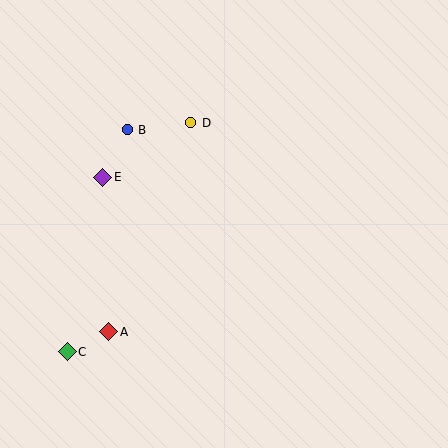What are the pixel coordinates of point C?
Point C is at (67, 352).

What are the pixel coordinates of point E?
Point E is at (103, 177).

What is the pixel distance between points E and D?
The distance between E and D is 103 pixels.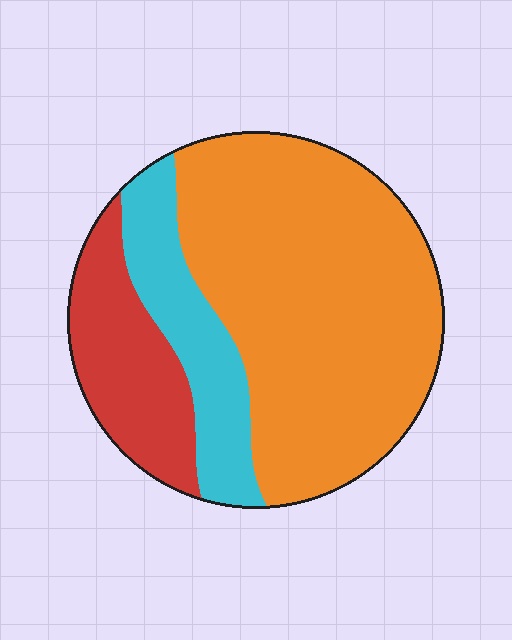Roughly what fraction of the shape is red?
Red takes up about one fifth (1/5) of the shape.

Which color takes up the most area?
Orange, at roughly 65%.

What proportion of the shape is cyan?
Cyan takes up about one sixth (1/6) of the shape.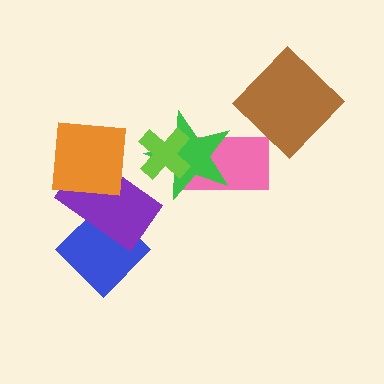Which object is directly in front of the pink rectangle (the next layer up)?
The green star is directly in front of the pink rectangle.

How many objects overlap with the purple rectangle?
2 objects overlap with the purple rectangle.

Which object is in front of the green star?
The lime cross is in front of the green star.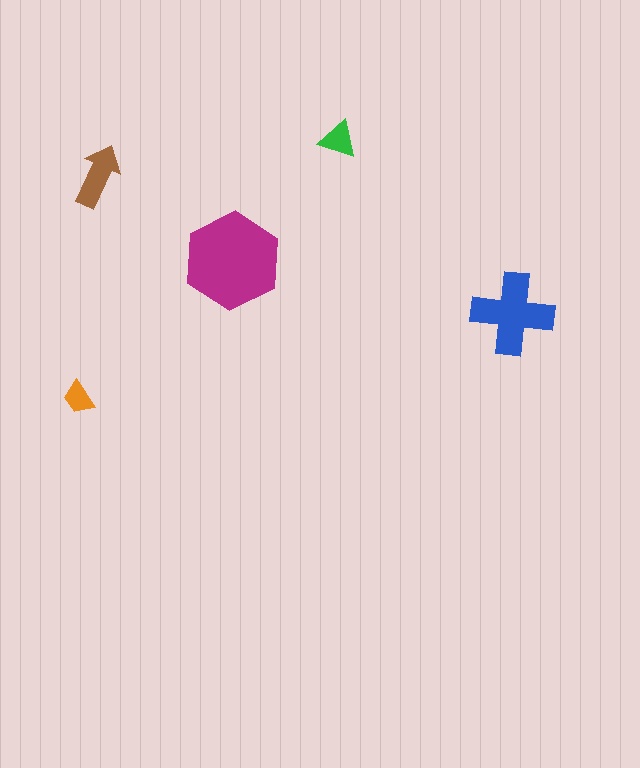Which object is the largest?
The magenta hexagon.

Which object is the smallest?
The orange trapezoid.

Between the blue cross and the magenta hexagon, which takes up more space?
The magenta hexagon.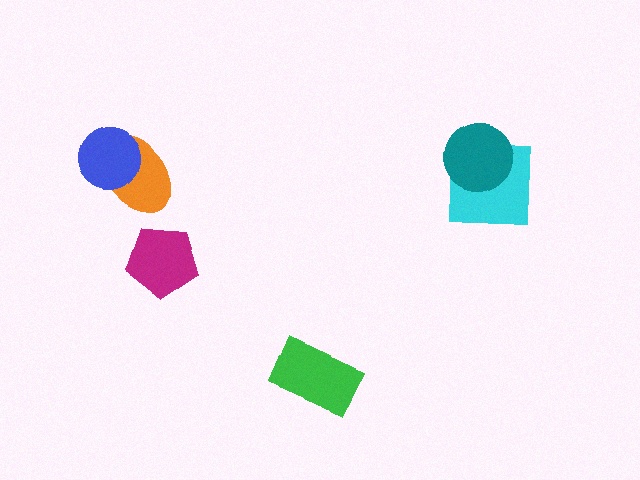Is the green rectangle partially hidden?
No, no other shape covers it.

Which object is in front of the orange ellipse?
The blue circle is in front of the orange ellipse.